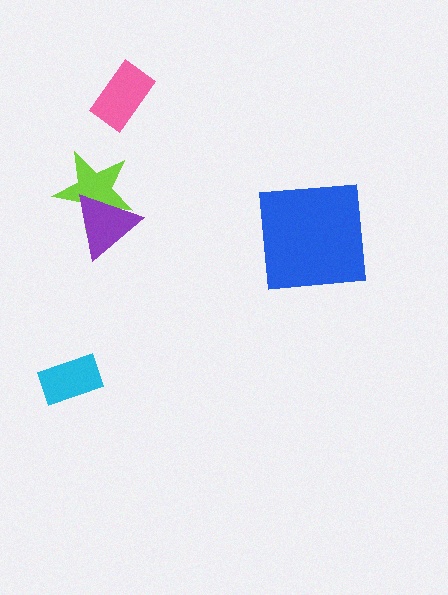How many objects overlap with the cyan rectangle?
0 objects overlap with the cyan rectangle.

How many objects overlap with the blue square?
0 objects overlap with the blue square.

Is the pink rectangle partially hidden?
No, no other shape covers it.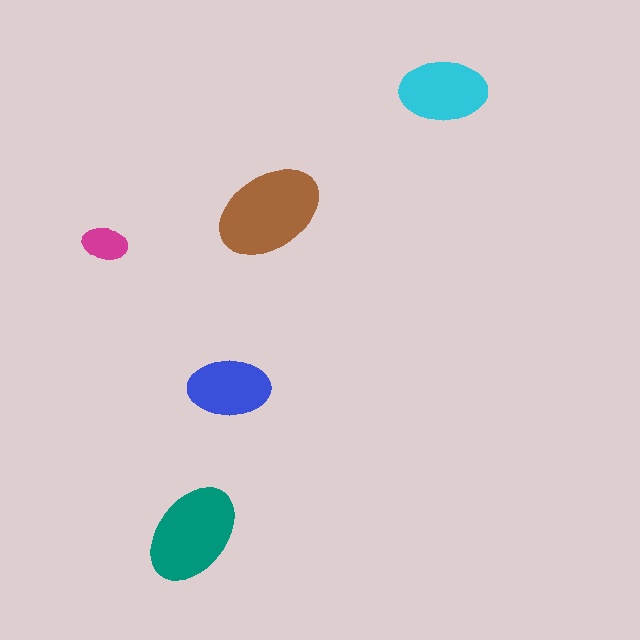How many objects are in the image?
There are 5 objects in the image.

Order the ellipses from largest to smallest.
the brown one, the teal one, the cyan one, the blue one, the magenta one.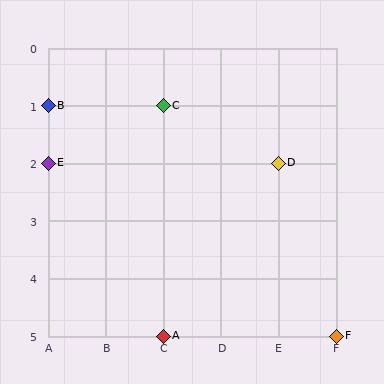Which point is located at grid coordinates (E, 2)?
Point D is at (E, 2).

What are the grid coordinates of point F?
Point F is at grid coordinates (F, 5).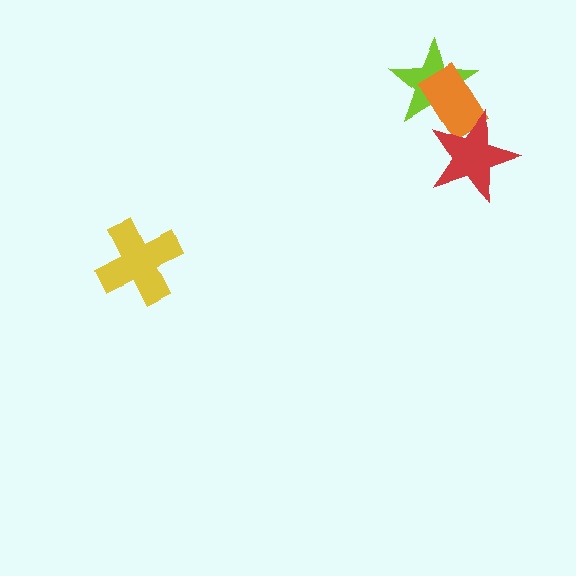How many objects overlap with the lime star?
2 objects overlap with the lime star.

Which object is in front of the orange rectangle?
The red star is in front of the orange rectangle.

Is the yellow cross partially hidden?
No, no other shape covers it.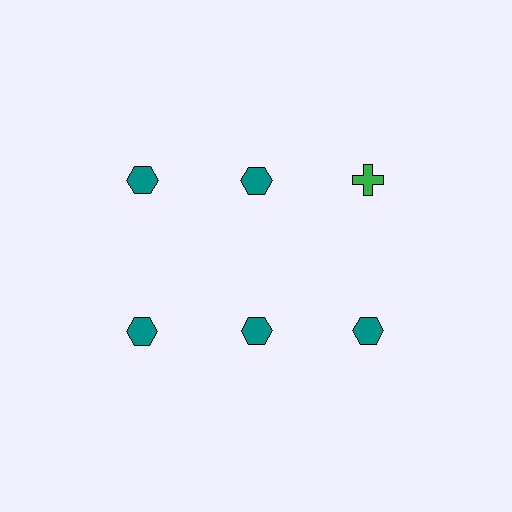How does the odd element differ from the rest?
It differs in both color (green instead of teal) and shape (cross instead of hexagon).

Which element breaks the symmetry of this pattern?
The green cross in the top row, center column breaks the symmetry. All other shapes are teal hexagons.